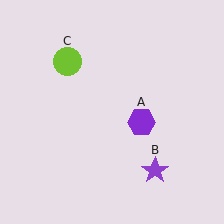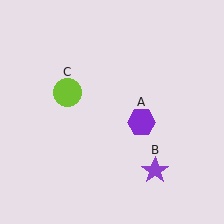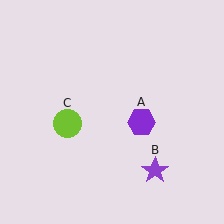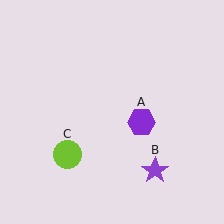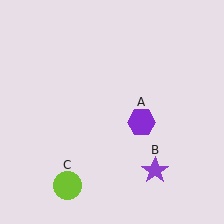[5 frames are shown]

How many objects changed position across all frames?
1 object changed position: lime circle (object C).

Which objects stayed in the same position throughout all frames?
Purple hexagon (object A) and purple star (object B) remained stationary.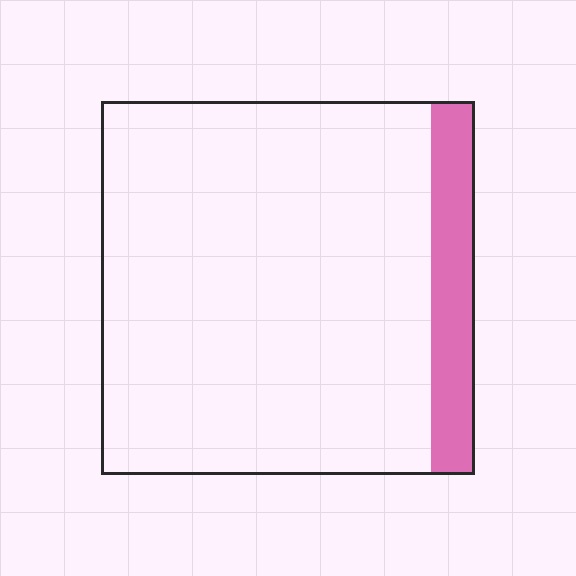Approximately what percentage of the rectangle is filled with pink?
Approximately 10%.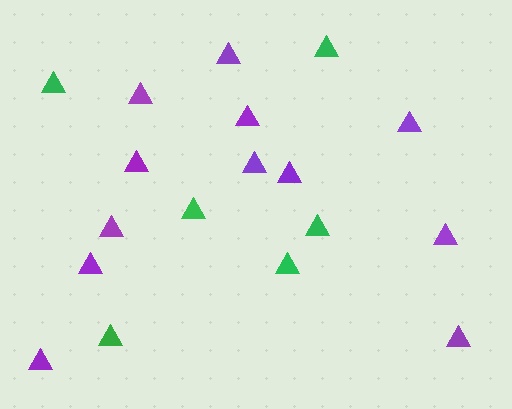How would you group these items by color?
There are 2 groups: one group of purple triangles (12) and one group of green triangles (6).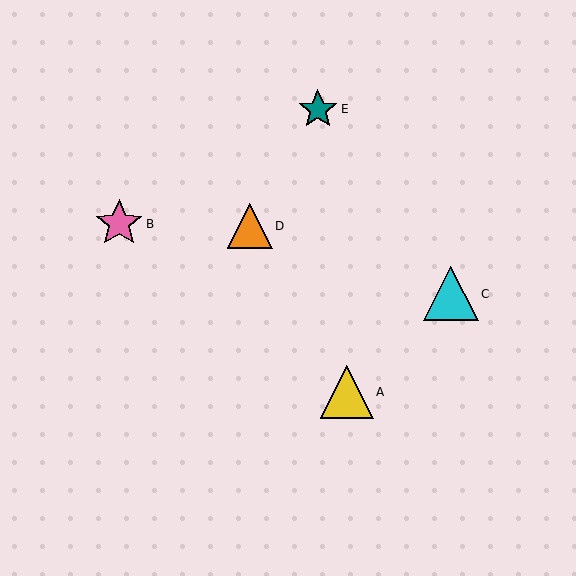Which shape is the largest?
The cyan triangle (labeled C) is the largest.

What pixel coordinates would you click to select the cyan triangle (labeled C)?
Click at (451, 294) to select the cyan triangle C.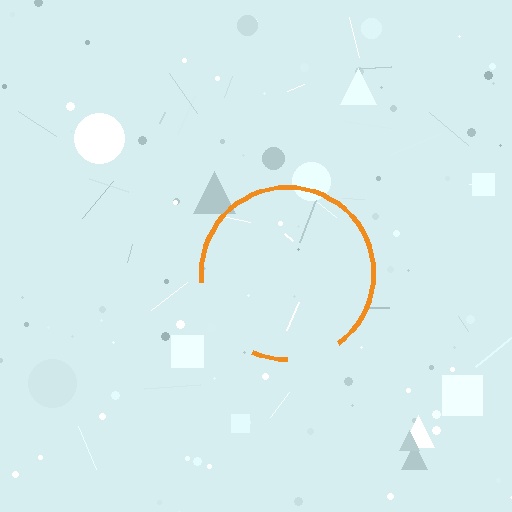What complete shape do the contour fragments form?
The contour fragments form a circle.